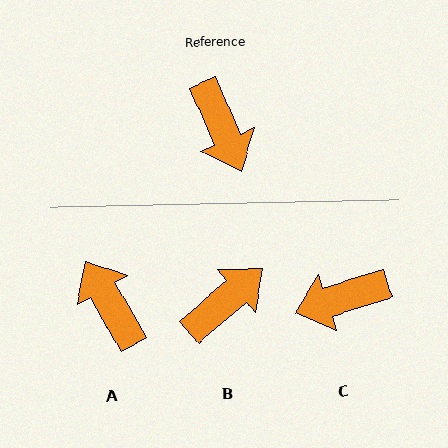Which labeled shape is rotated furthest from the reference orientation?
A, about 174 degrees away.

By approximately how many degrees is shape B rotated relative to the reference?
Approximately 107 degrees counter-clockwise.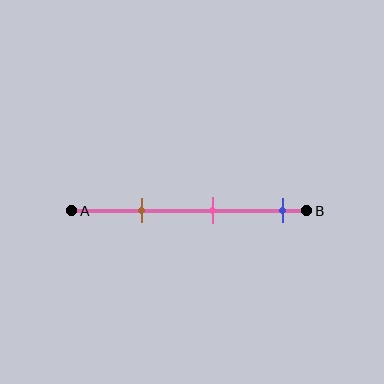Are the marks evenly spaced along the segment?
Yes, the marks are approximately evenly spaced.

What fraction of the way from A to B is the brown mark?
The brown mark is approximately 30% (0.3) of the way from A to B.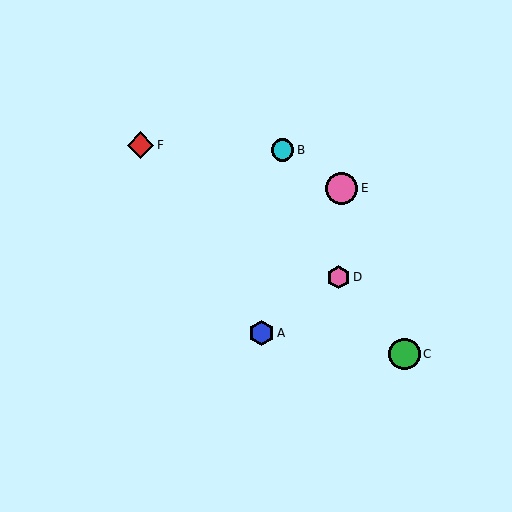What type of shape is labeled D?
Shape D is a pink hexagon.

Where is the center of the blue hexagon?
The center of the blue hexagon is at (262, 333).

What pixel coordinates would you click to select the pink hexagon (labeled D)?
Click at (338, 277) to select the pink hexagon D.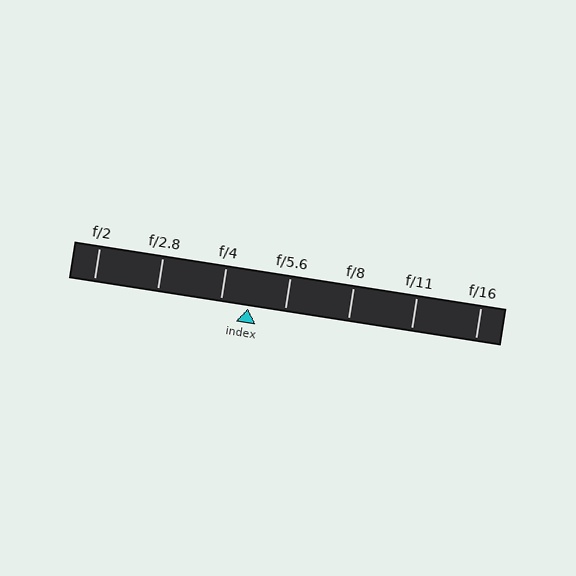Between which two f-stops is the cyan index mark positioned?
The index mark is between f/4 and f/5.6.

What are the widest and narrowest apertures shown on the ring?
The widest aperture shown is f/2 and the narrowest is f/16.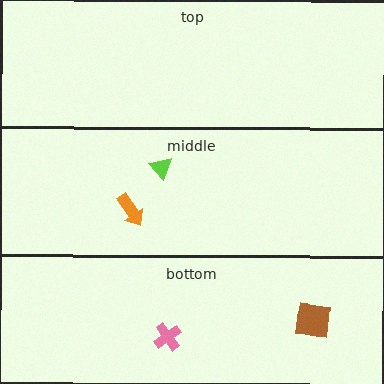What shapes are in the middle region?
The lime triangle, the orange arrow.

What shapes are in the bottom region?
The brown square, the pink cross.